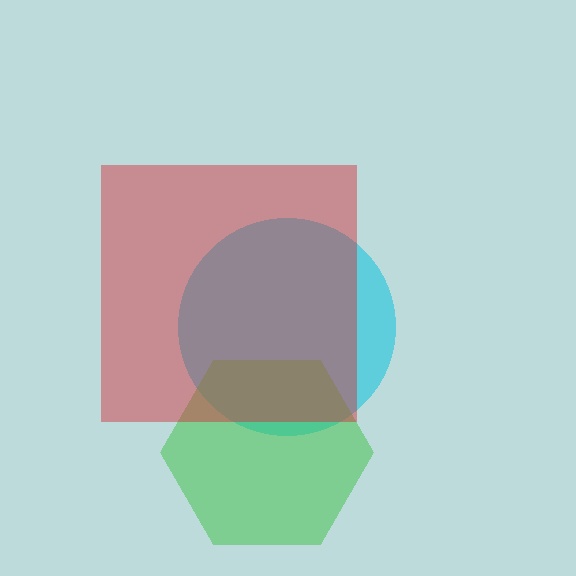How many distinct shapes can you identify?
There are 3 distinct shapes: a cyan circle, a green hexagon, a red square.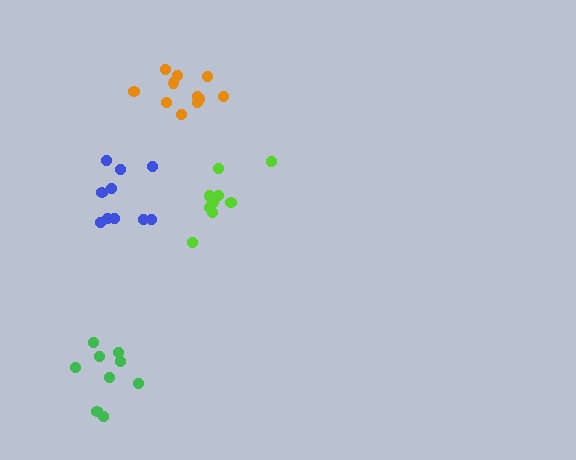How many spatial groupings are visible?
There are 4 spatial groupings.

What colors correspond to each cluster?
The clusters are colored: lime, blue, orange, green.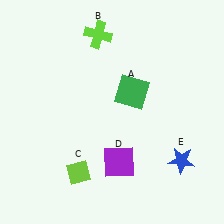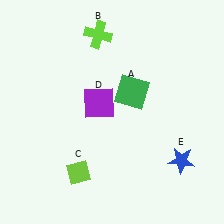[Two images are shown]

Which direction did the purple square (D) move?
The purple square (D) moved up.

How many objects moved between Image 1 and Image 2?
1 object moved between the two images.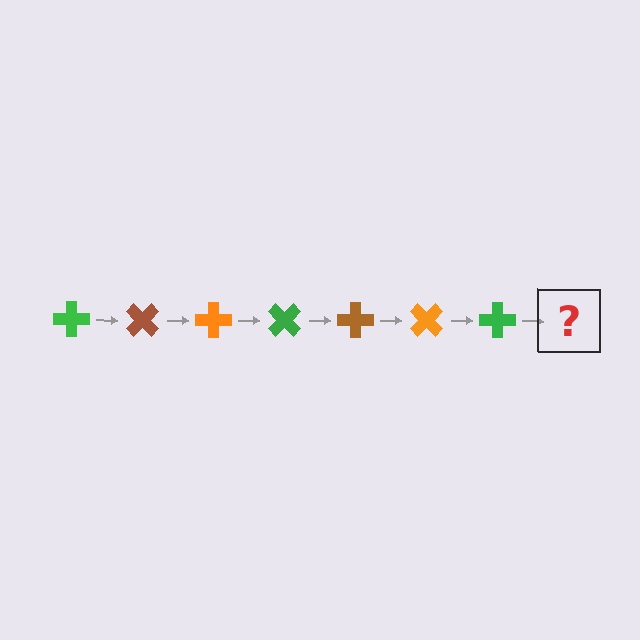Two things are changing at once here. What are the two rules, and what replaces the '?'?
The two rules are that it rotates 45 degrees each step and the color cycles through green, brown, and orange. The '?' should be a brown cross, rotated 315 degrees from the start.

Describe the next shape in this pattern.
It should be a brown cross, rotated 315 degrees from the start.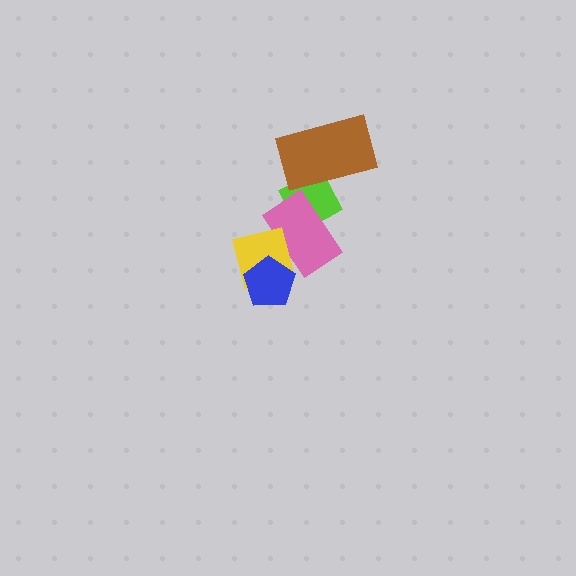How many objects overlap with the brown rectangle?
1 object overlaps with the brown rectangle.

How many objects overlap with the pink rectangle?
2 objects overlap with the pink rectangle.